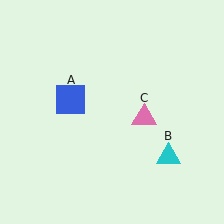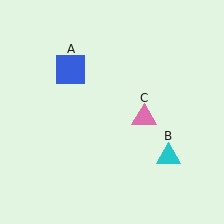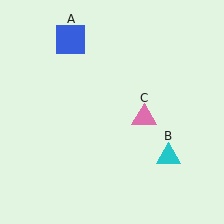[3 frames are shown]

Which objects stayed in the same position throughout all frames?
Cyan triangle (object B) and pink triangle (object C) remained stationary.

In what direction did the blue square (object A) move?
The blue square (object A) moved up.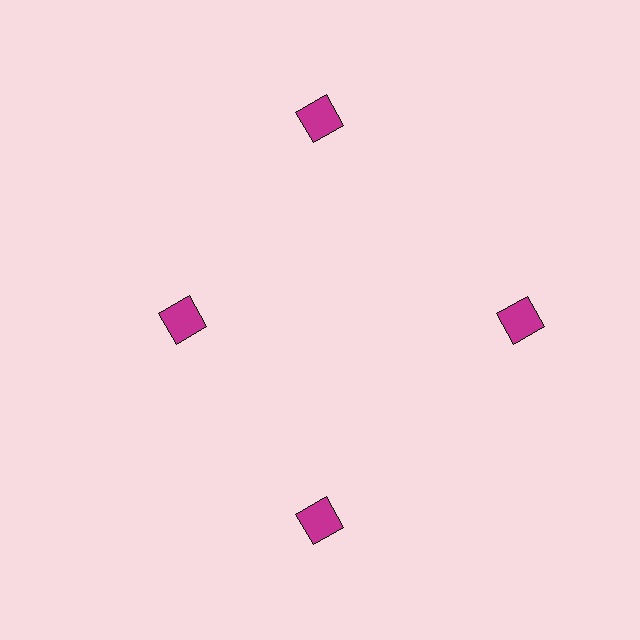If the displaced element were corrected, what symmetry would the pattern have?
It would have 4-fold rotational symmetry — the pattern would map onto itself every 90 degrees.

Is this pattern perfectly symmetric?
No. The 4 magenta squares are arranged in a ring, but one element near the 9 o'clock position is pulled inward toward the center, breaking the 4-fold rotational symmetry.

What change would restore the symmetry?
The symmetry would be restored by moving it outward, back onto the ring so that all 4 squares sit at equal angles and equal distance from the center.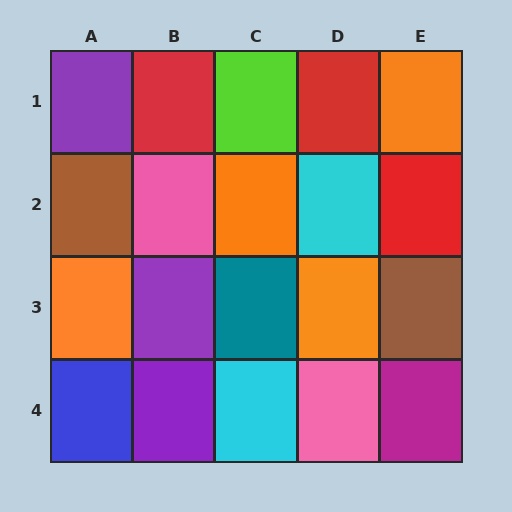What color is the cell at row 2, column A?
Brown.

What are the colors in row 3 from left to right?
Orange, purple, teal, orange, brown.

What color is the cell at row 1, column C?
Lime.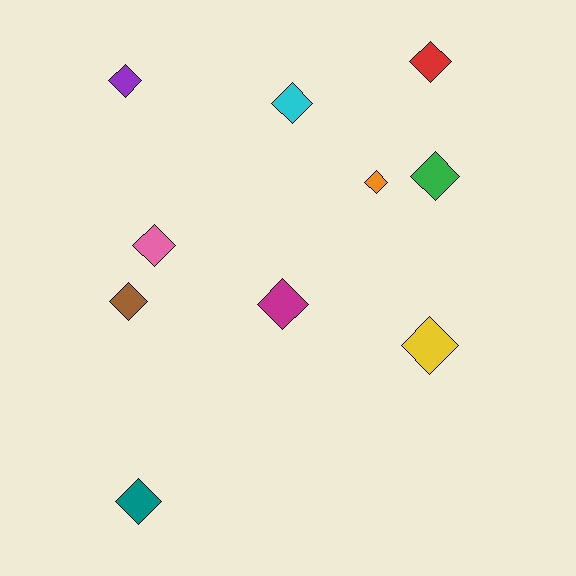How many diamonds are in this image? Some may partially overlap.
There are 10 diamonds.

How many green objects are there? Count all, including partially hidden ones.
There is 1 green object.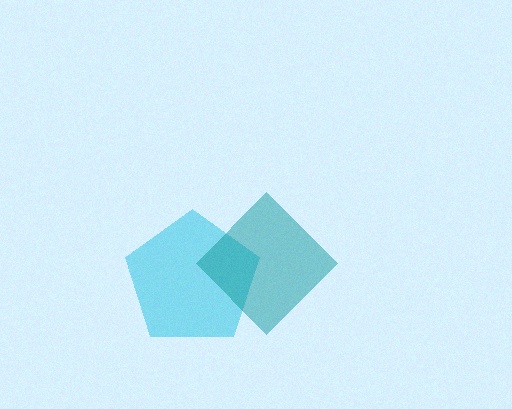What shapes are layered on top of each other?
The layered shapes are: a cyan pentagon, a teal diamond.